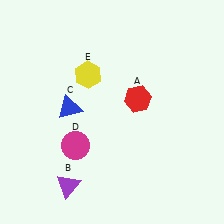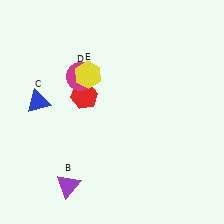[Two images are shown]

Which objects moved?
The objects that moved are: the red hexagon (A), the blue triangle (C), the magenta circle (D).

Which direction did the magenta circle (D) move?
The magenta circle (D) moved up.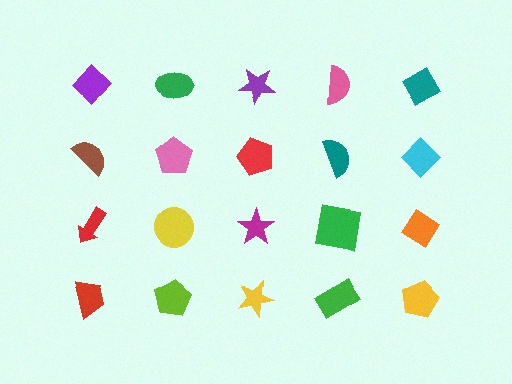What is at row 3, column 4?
A green square.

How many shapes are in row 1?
5 shapes.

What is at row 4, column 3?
A yellow star.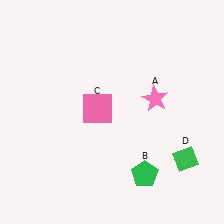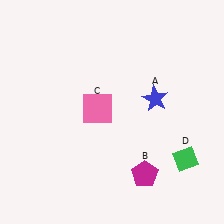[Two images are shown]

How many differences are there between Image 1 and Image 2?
There are 2 differences between the two images.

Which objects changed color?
A changed from pink to blue. B changed from green to magenta.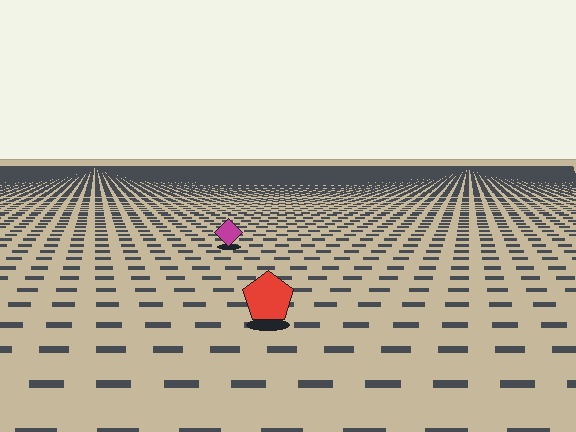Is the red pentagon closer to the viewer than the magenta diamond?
Yes. The red pentagon is closer — you can tell from the texture gradient: the ground texture is coarser near it.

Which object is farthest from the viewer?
The magenta diamond is farthest from the viewer. It appears smaller and the ground texture around it is denser.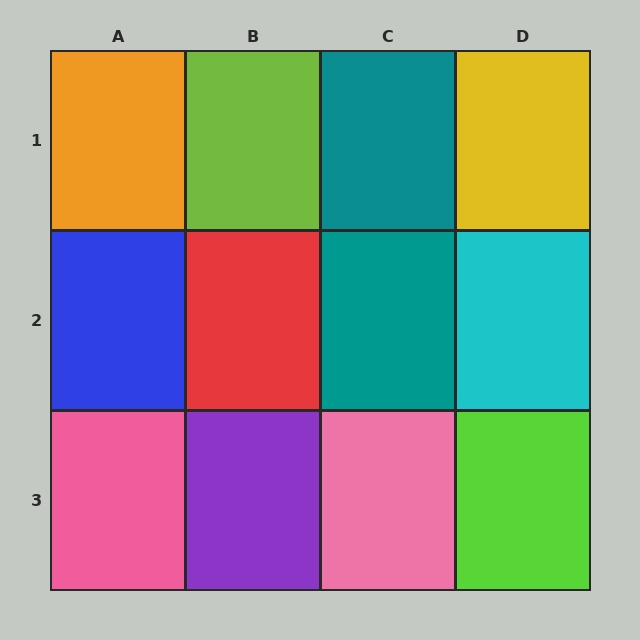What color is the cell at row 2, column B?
Red.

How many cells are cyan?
1 cell is cyan.